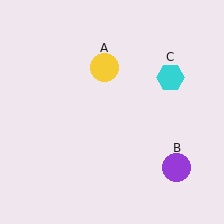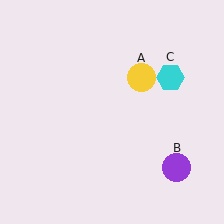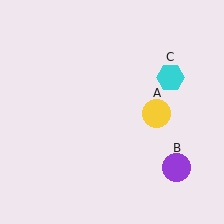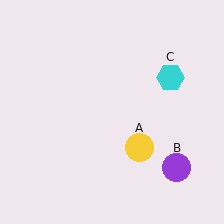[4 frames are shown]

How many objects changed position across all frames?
1 object changed position: yellow circle (object A).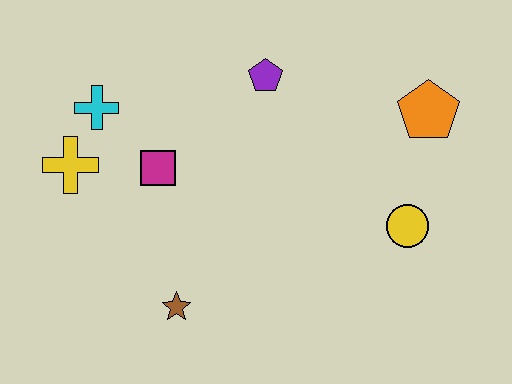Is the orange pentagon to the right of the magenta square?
Yes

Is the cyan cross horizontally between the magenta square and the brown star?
No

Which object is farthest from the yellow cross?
The orange pentagon is farthest from the yellow cross.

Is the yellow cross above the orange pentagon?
No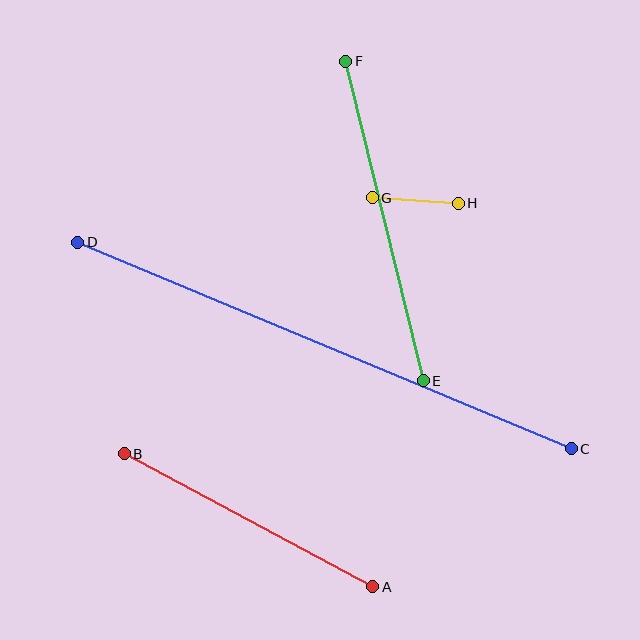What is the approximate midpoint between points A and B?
The midpoint is at approximately (248, 520) pixels.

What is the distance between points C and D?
The distance is approximately 535 pixels.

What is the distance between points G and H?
The distance is approximately 86 pixels.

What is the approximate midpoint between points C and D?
The midpoint is at approximately (324, 345) pixels.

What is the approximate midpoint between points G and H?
The midpoint is at approximately (415, 200) pixels.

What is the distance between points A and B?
The distance is approximately 282 pixels.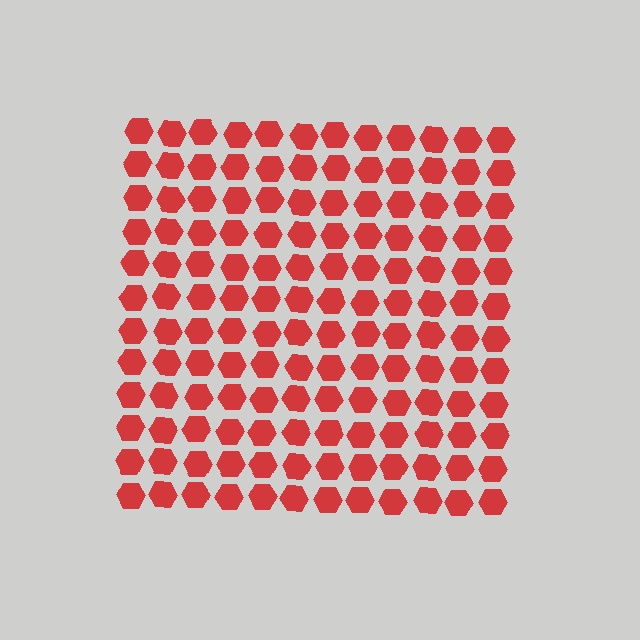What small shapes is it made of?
It is made of small hexagons.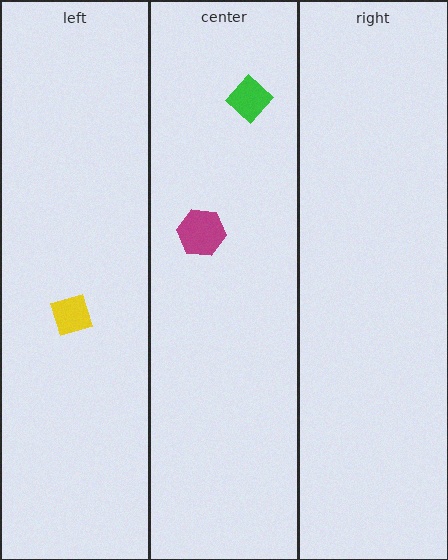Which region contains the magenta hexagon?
The center region.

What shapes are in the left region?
The yellow square.